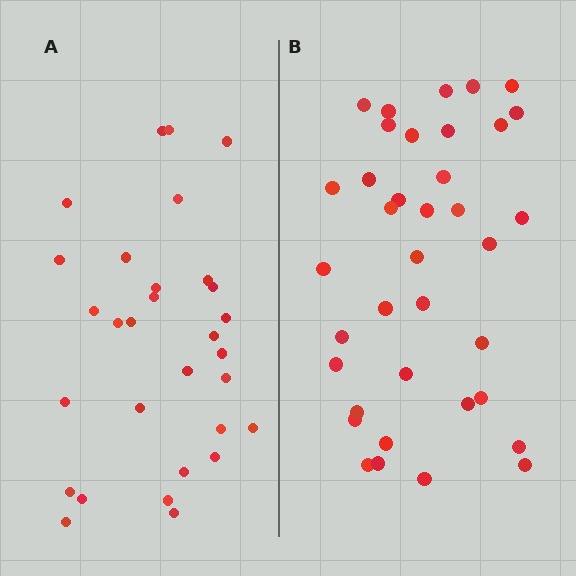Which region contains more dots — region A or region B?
Region B (the right region) has more dots.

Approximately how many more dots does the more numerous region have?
Region B has roughly 8 or so more dots than region A.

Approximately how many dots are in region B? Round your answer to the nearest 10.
About 40 dots. (The exact count is 37, which rounds to 40.)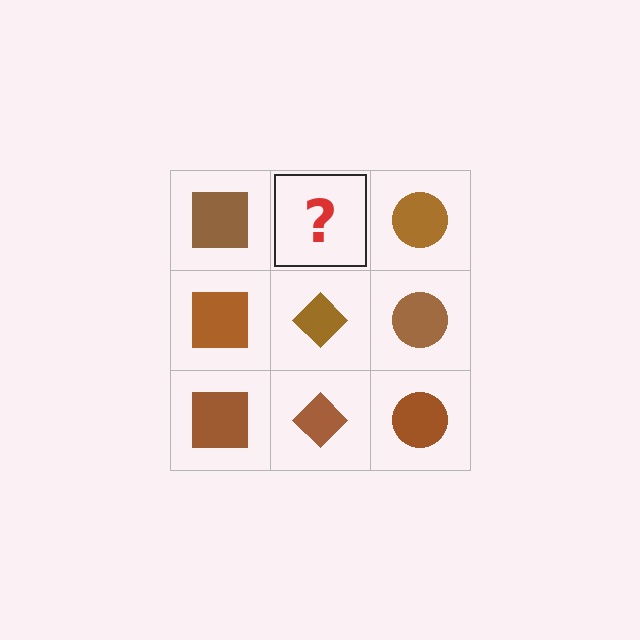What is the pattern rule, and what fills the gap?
The rule is that each column has a consistent shape. The gap should be filled with a brown diamond.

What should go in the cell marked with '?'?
The missing cell should contain a brown diamond.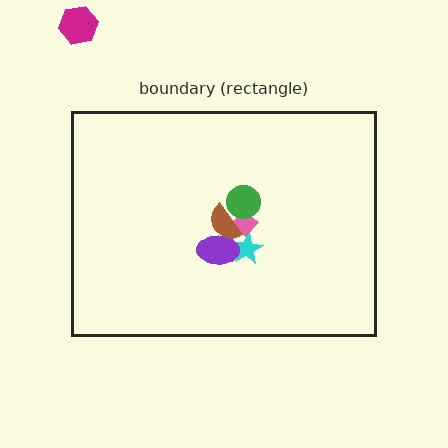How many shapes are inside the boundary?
5 inside, 1 outside.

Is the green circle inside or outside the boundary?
Inside.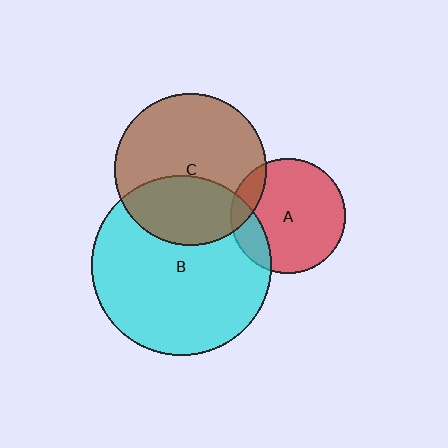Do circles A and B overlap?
Yes.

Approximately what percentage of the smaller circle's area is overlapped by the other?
Approximately 15%.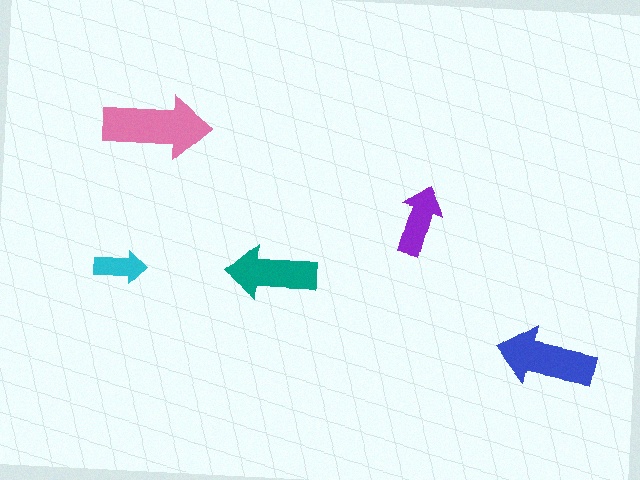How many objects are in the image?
There are 5 objects in the image.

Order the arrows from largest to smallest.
the pink one, the blue one, the teal one, the purple one, the cyan one.